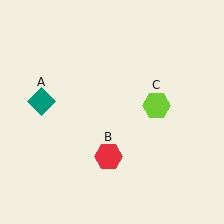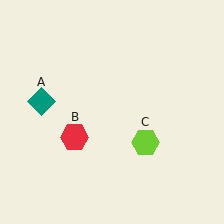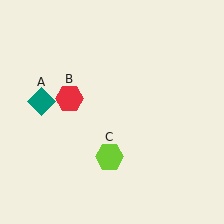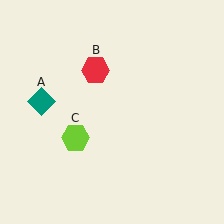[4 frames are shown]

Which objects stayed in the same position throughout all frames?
Teal diamond (object A) remained stationary.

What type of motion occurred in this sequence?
The red hexagon (object B), lime hexagon (object C) rotated clockwise around the center of the scene.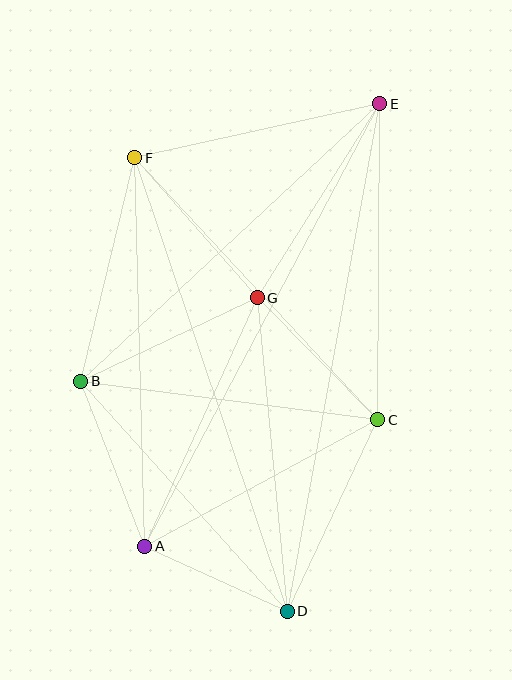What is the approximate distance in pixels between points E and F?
The distance between E and F is approximately 251 pixels.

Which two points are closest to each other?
Points A and D are closest to each other.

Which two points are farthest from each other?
Points D and E are farthest from each other.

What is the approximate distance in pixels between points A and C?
The distance between A and C is approximately 265 pixels.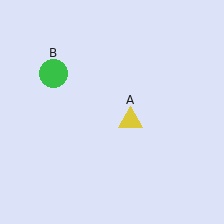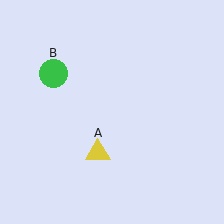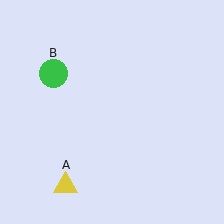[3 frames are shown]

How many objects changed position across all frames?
1 object changed position: yellow triangle (object A).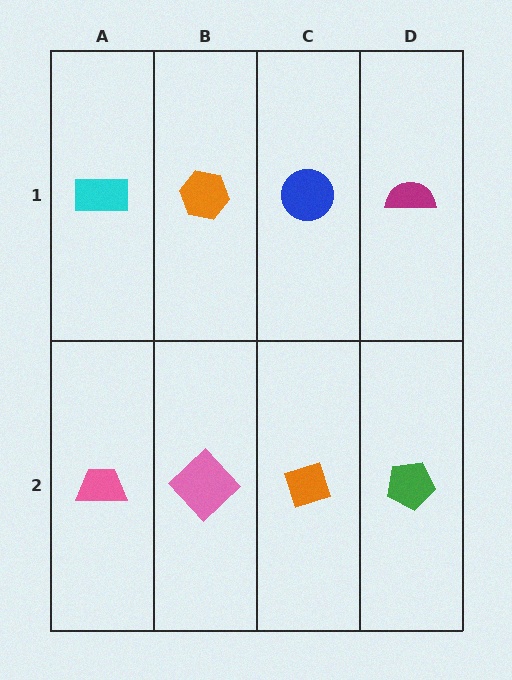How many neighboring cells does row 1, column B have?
3.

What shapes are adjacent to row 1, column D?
A green pentagon (row 2, column D), a blue circle (row 1, column C).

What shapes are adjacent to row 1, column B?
A pink diamond (row 2, column B), a cyan rectangle (row 1, column A), a blue circle (row 1, column C).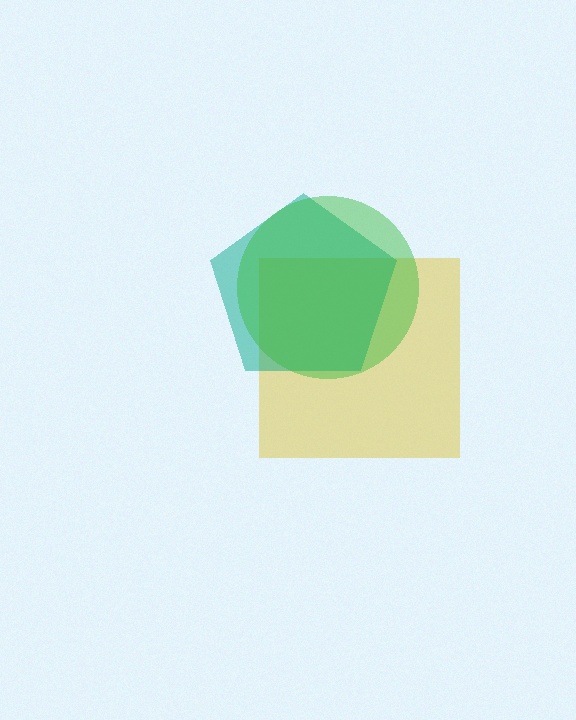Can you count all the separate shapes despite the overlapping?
Yes, there are 3 separate shapes.